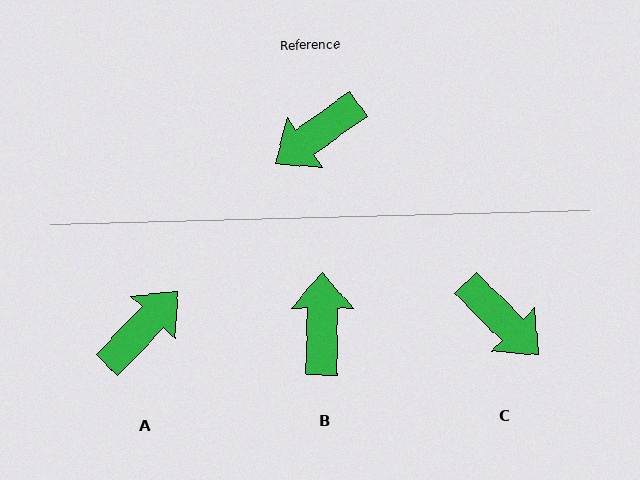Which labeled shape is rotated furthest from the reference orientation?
A, about 169 degrees away.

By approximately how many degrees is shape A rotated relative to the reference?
Approximately 169 degrees clockwise.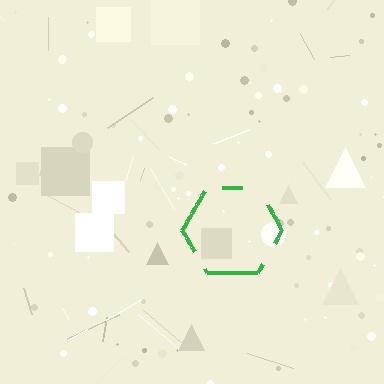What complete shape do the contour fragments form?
The contour fragments form a hexagon.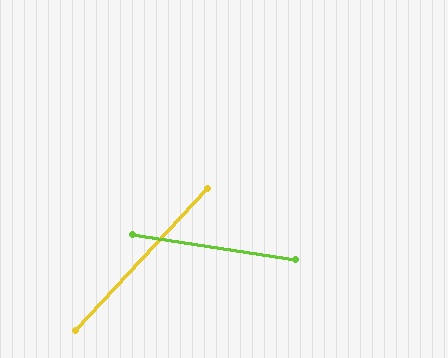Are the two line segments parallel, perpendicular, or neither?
Neither parallel nor perpendicular — they differ by about 56°.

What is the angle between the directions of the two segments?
Approximately 56 degrees.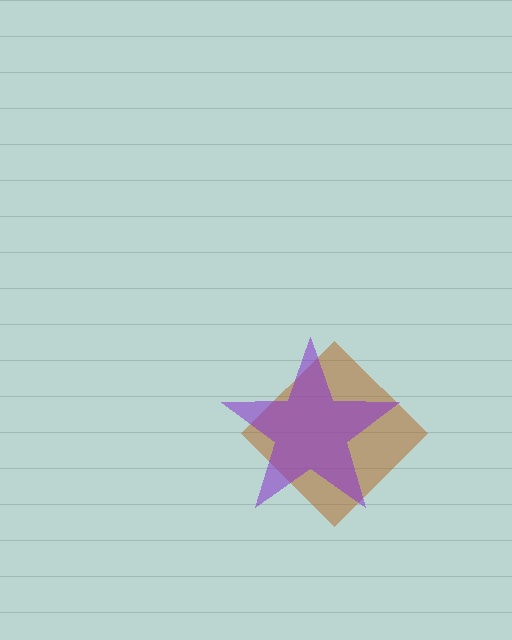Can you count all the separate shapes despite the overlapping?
Yes, there are 2 separate shapes.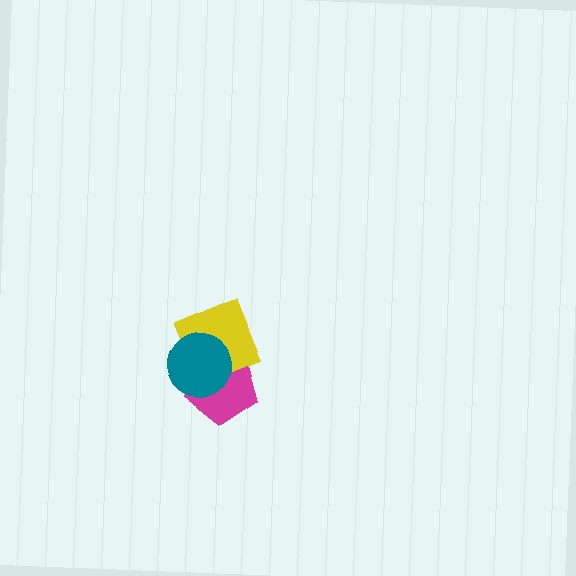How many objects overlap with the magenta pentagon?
2 objects overlap with the magenta pentagon.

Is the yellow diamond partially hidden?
Yes, it is partially covered by another shape.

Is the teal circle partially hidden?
No, no other shape covers it.